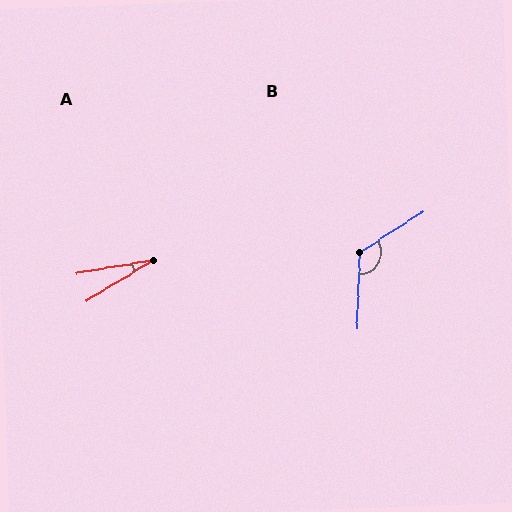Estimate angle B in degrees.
Approximately 124 degrees.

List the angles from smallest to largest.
A (21°), B (124°).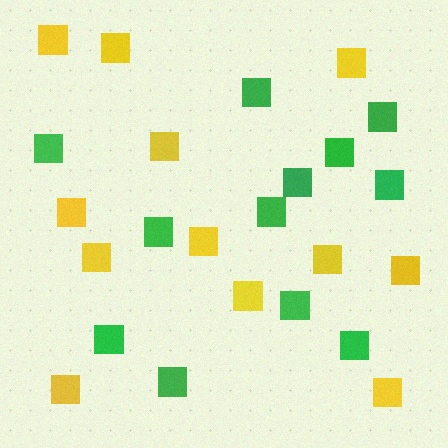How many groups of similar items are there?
There are 2 groups: one group of yellow squares (12) and one group of green squares (12).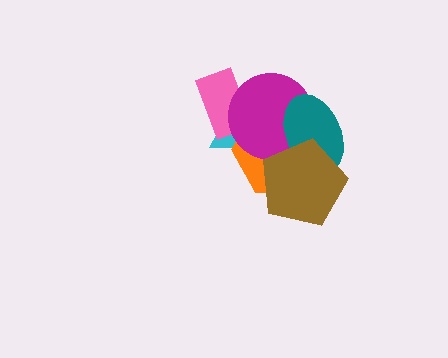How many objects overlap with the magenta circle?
5 objects overlap with the magenta circle.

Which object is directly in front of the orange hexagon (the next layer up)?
The magenta circle is directly in front of the orange hexagon.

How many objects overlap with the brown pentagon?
3 objects overlap with the brown pentagon.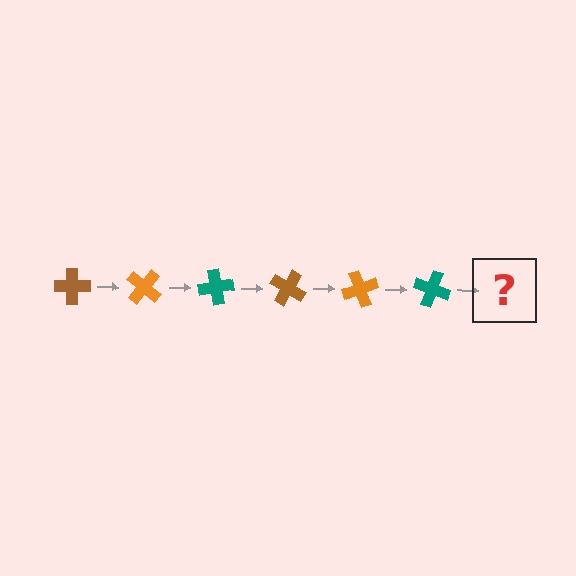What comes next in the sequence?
The next element should be a brown cross, rotated 240 degrees from the start.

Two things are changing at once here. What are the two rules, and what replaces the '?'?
The two rules are that it rotates 40 degrees each step and the color cycles through brown, orange, and teal. The '?' should be a brown cross, rotated 240 degrees from the start.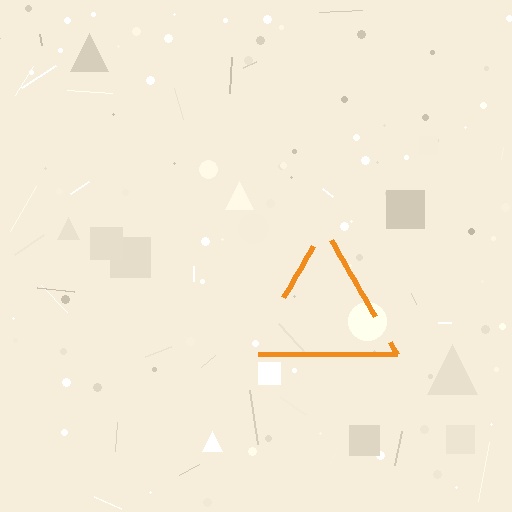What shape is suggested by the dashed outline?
The dashed outline suggests a triangle.